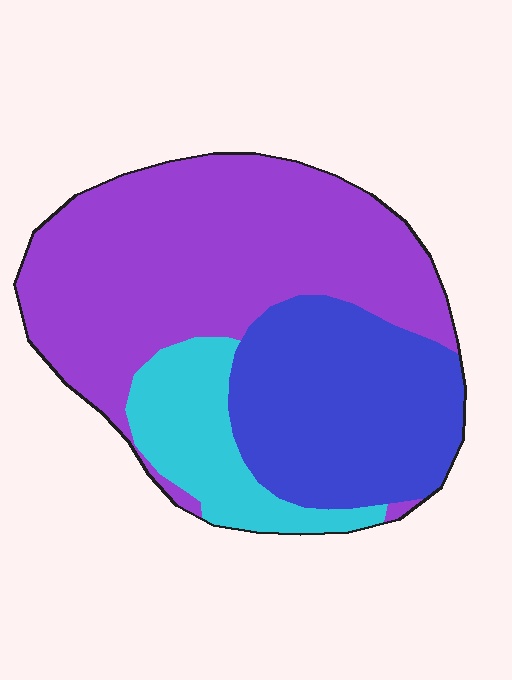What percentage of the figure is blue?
Blue takes up between a sixth and a third of the figure.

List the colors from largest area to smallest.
From largest to smallest: purple, blue, cyan.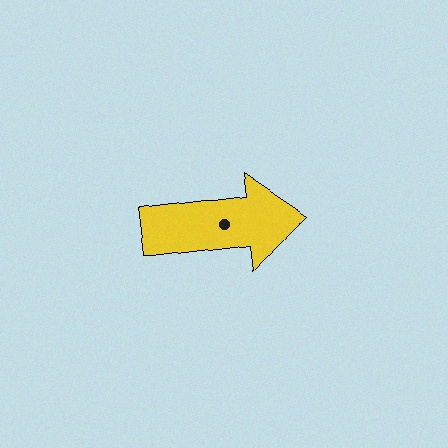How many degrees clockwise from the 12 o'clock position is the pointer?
Approximately 83 degrees.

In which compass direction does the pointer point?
East.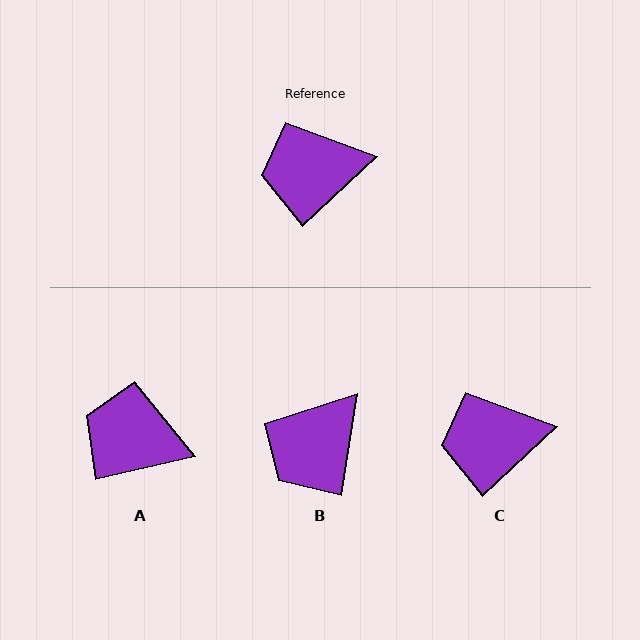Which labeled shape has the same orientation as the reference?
C.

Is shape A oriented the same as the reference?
No, it is off by about 31 degrees.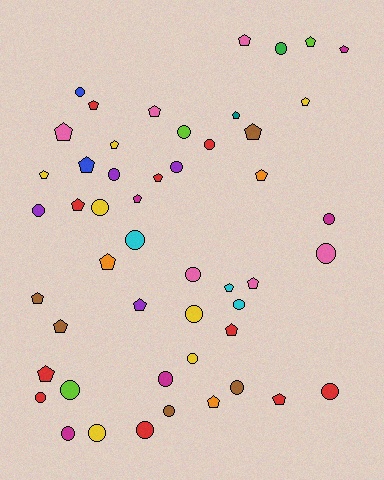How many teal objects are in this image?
There is 1 teal object.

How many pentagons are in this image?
There are 26 pentagons.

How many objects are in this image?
There are 50 objects.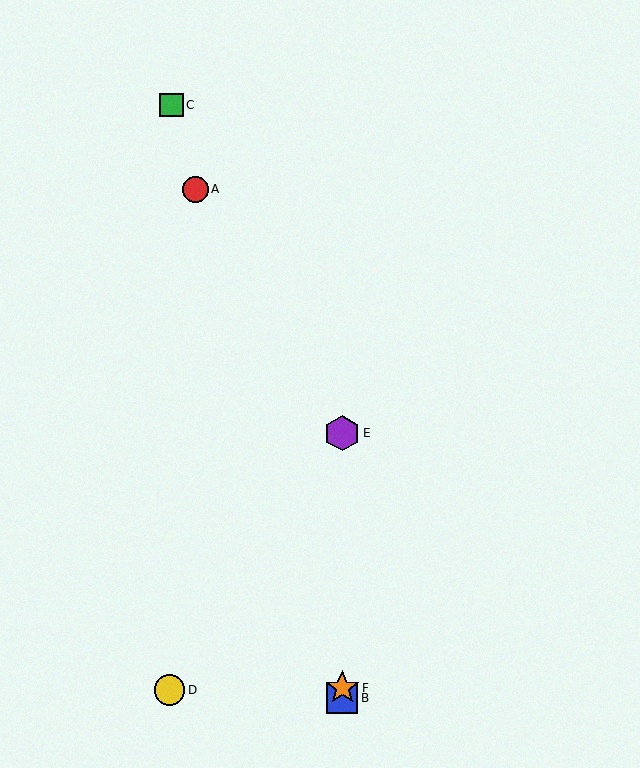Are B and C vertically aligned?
No, B is at x≈342 and C is at x≈171.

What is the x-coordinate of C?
Object C is at x≈171.